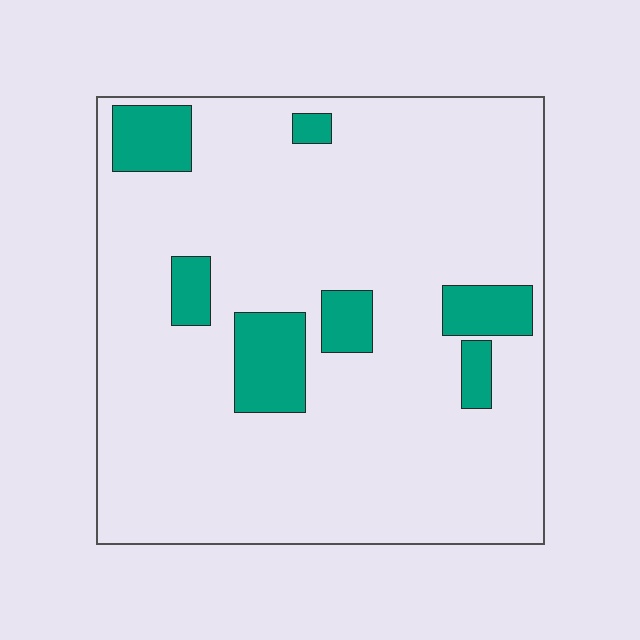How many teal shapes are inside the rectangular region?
7.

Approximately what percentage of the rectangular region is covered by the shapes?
Approximately 15%.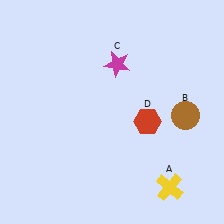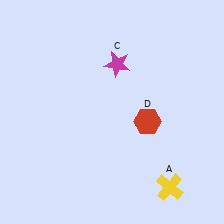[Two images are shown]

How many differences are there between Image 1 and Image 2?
There is 1 difference between the two images.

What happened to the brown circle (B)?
The brown circle (B) was removed in Image 2. It was in the bottom-right area of Image 1.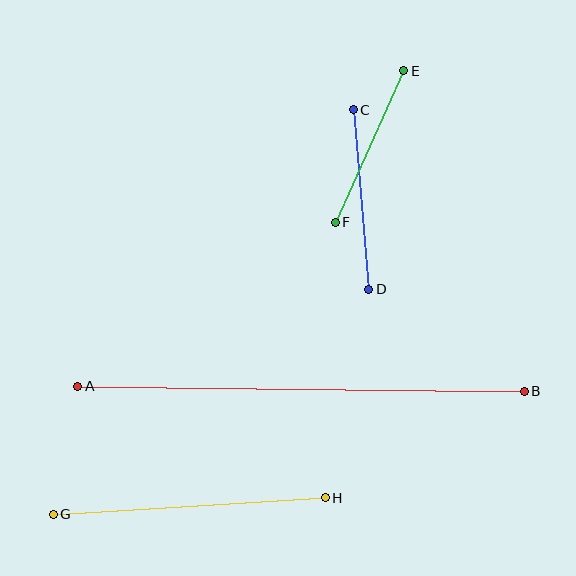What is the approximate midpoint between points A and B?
The midpoint is at approximately (301, 389) pixels.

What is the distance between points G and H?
The distance is approximately 272 pixels.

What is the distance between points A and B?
The distance is approximately 446 pixels.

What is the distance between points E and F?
The distance is approximately 166 pixels.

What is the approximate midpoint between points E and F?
The midpoint is at approximately (370, 147) pixels.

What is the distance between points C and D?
The distance is approximately 180 pixels.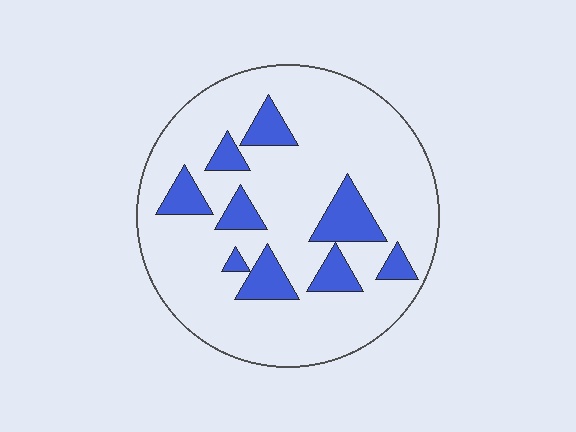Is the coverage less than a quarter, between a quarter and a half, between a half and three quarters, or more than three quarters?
Less than a quarter.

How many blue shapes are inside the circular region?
9.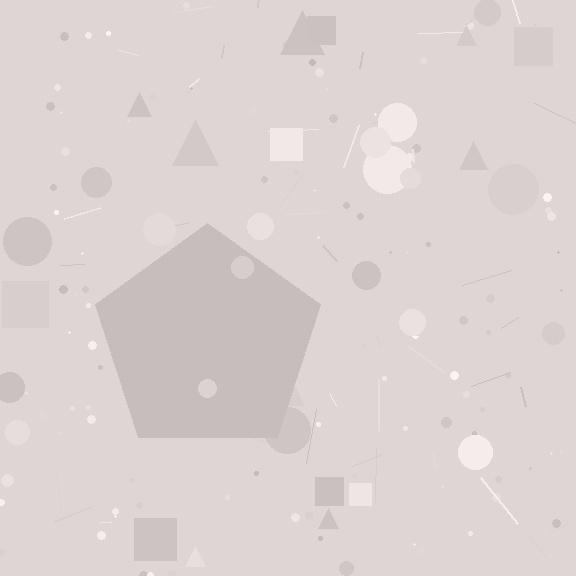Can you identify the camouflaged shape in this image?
The camouflaged shape is a pentagon.